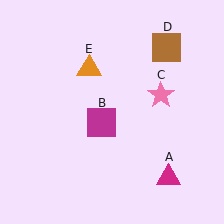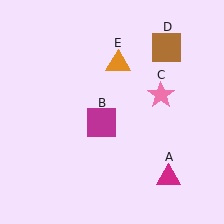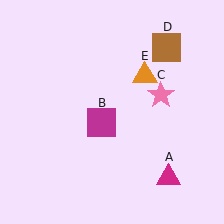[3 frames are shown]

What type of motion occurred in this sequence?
The orange triangle (object E) rotated clockwise around the center of the scene.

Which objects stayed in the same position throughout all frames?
Magenta triangle (object A) and magenta square (object B) and pink star (object C) and brown square (object D) remained stationary.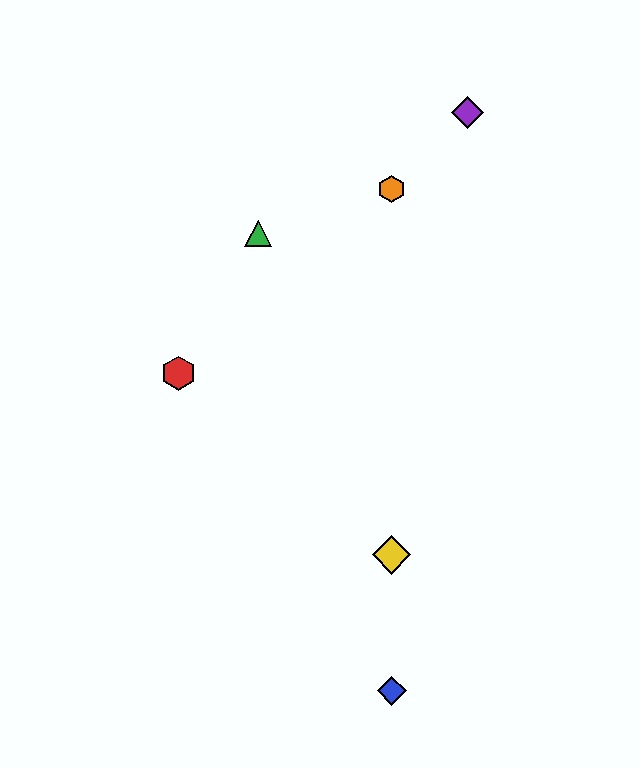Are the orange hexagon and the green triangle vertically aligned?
No, the orange hexagon is at x≈392 and the green triangle is at x≈258.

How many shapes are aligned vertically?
3 shapes (the blue diamond, the yellow diamond, the orange hexagon) are aligned vertically.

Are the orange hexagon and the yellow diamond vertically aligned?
Yes, both are at x≈392.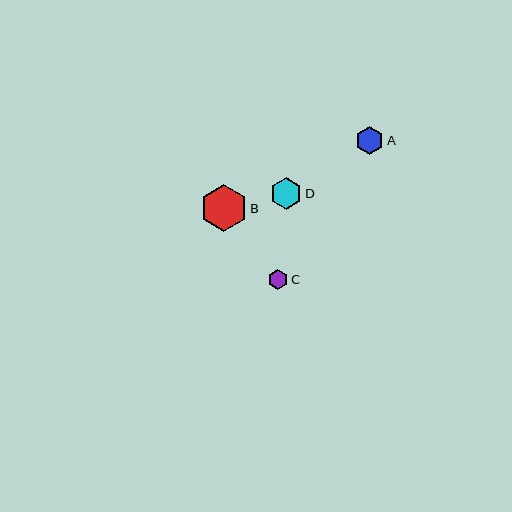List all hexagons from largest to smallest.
From largest to smallest: B, D, A, C.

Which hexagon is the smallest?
Hexagon C is the smallest with a size of approximately 20 pixels.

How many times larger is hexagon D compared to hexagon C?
Hexagon D is approximately 1.6 times the size of hexagon C.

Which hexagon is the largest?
Hexagon B is the largest with a size of approximately 47 pixels.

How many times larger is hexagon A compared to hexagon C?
Hexagon A is approximately 1.4 times the size of hexagon C.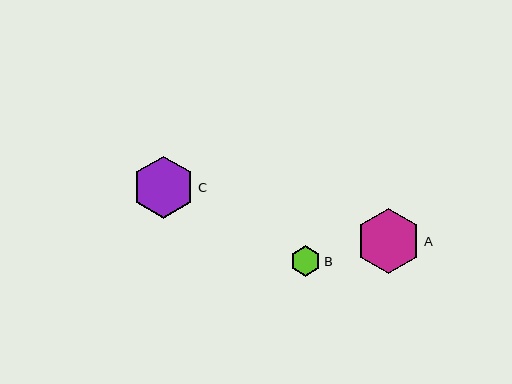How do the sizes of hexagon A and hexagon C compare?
Hexagon A and hexagon C are approximately the same size.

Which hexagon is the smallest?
Hexagon B is the smallest with a size of approximately 31 pixels.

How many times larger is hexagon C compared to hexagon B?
Hexagon C is approximately 2.0 times the size of hexagon B.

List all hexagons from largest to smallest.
From largest to smallest: A, C, B.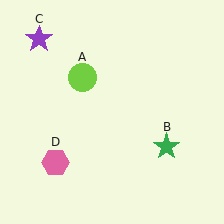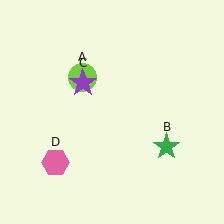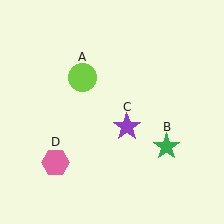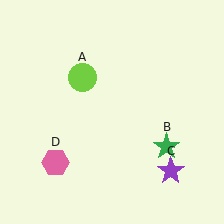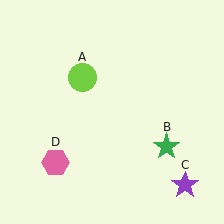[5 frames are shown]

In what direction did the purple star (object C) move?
The purple star (object C) moved down and to the right.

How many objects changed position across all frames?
1 object changed position: purple star (object C).